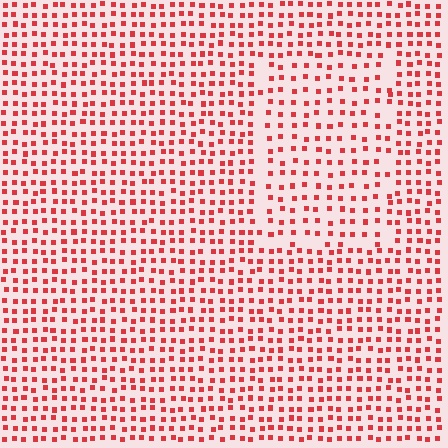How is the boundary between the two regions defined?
The boundary is defined by a change in element density (approximately 1.5x ratio). All elements are the same color, size, and shape.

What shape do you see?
I see a rectangle.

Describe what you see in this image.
The image contains small red elements arranged at two different densities. A rectangle-shaped region is visible where the elements are less densely packed than the surrounding area.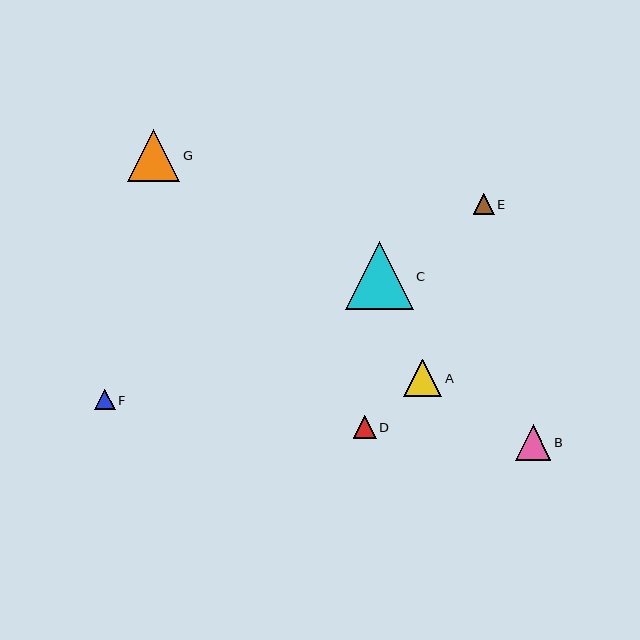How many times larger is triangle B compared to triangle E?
Triangle B is approximately 1.7 times the size of triangle E.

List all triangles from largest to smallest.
From largest to smallest: C, G, A, B, D, E, F.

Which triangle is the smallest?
Triangle F is the smallest with a size of approximately 21 pixels.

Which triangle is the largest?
Triangle C is the largest with a size of approximately 67 pixels.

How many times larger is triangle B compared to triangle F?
Triangle B is approximately 1.7 times the size of triangle F.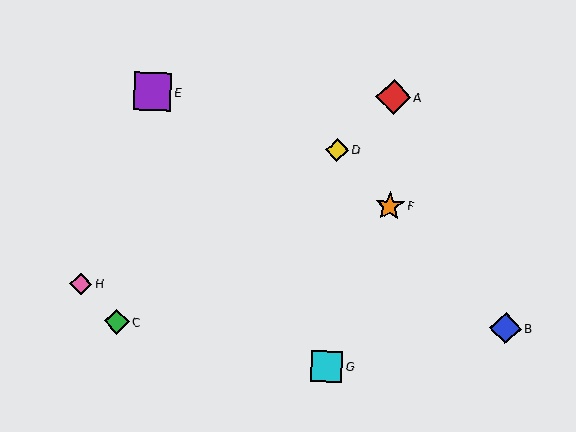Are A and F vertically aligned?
Yes, both are at x≈394.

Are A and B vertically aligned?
No, A is at x≈394 and B is at x≈505.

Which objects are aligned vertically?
Objects A, F are aligned vertically.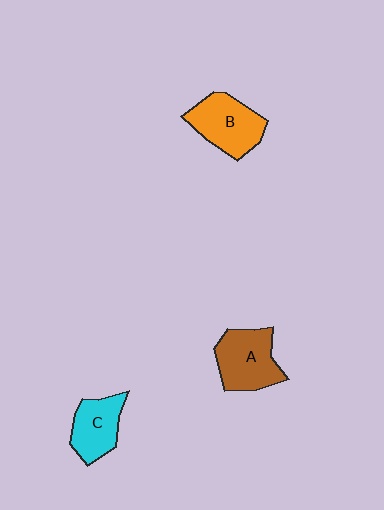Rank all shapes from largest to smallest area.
From largest to smallest: A (brown), B (orange), C (cyan).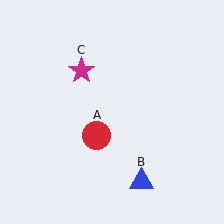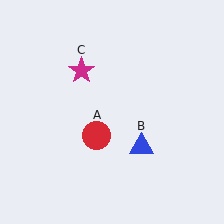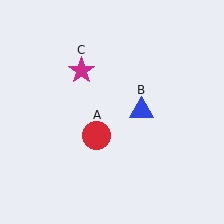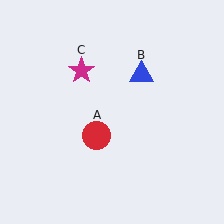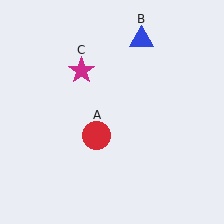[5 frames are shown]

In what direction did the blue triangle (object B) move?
The blue triangle (object B) moved up.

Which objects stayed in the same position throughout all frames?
Red circle (object A) and magenta star (object C) remained stationary.